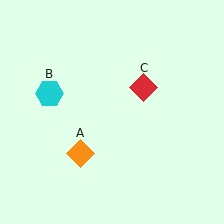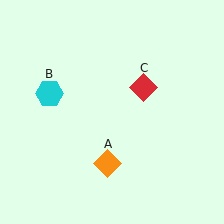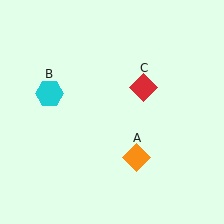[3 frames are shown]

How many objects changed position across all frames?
1 object changed position: orange diamond (object A).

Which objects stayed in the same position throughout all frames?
Cyan hexagon (object B) and red diamond (object C) remained stationary.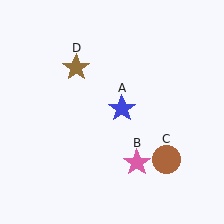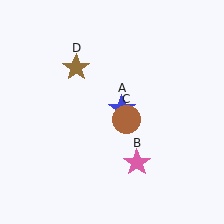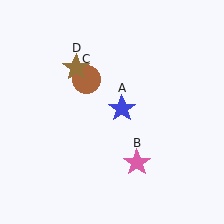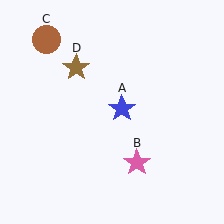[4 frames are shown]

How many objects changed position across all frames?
1 object changed position: brown circle (object C).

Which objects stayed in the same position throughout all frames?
Blue star (object A) and pink star (object B) and brown star (object D) remained stationary.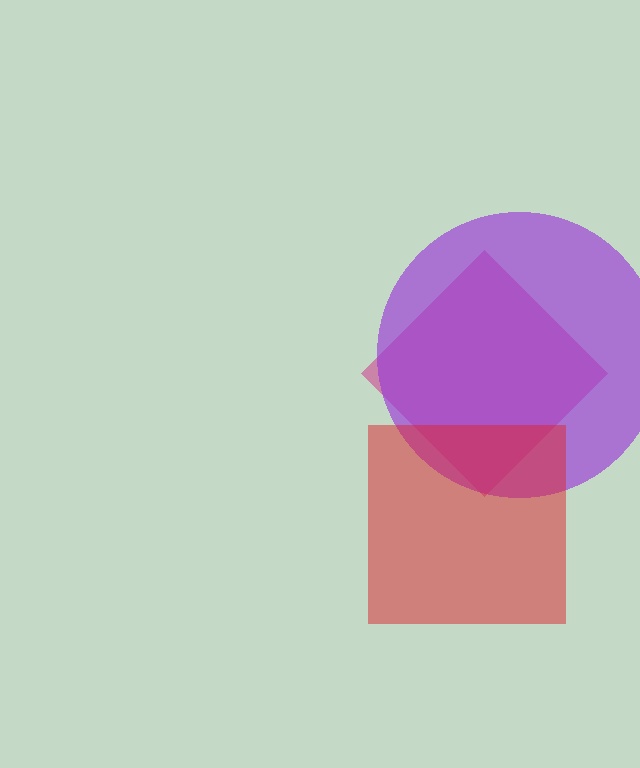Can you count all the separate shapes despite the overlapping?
Yes, there are 3 separate shapes.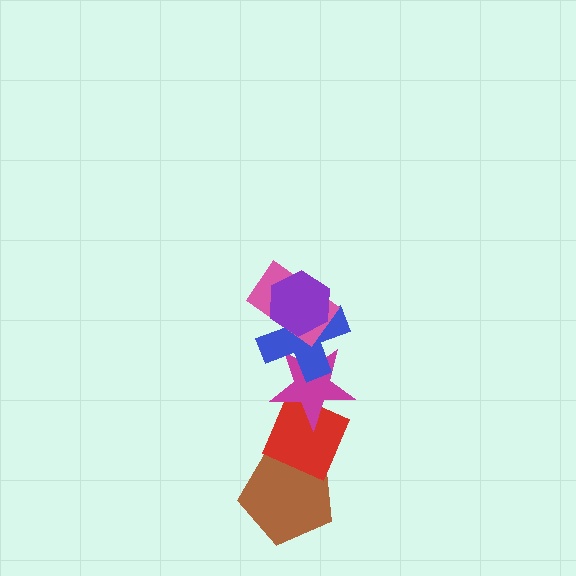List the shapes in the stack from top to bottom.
From top to bottom: the purple hexagon, the pink rectangle, the blue cross, the magenta star, the red diamond, the brown pentagon.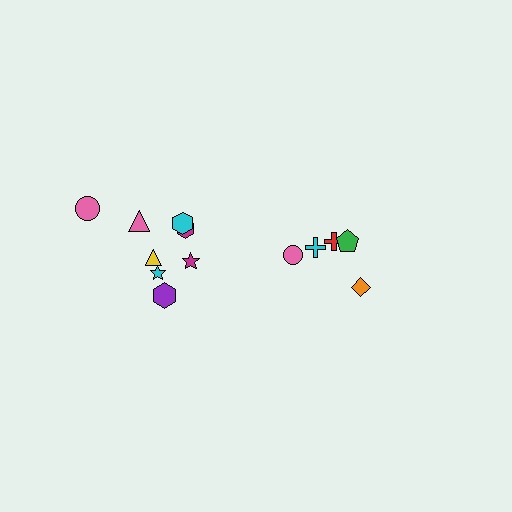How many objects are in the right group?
There are 5 objects.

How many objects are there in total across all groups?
There are 13 objects.